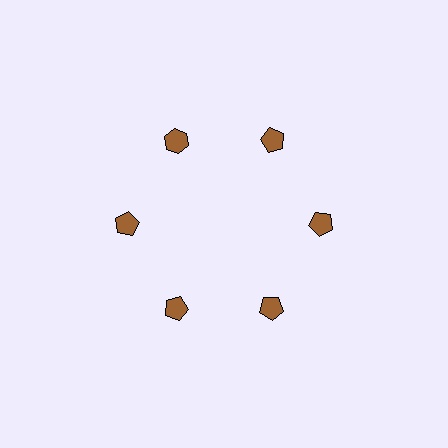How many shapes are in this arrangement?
There are 6 shapes arranged in a ring pattern.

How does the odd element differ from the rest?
It has a different shape: hexagon instead of pentagon.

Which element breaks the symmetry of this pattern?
The brown hexagon at roughly the 11 o'clock position breaks the symmetry. All other shapes are brown pentagons.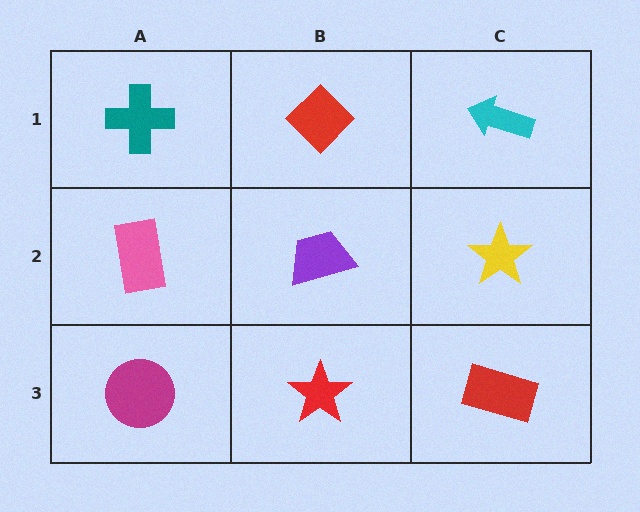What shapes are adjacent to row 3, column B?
A purple trapezoid (row 2, column B), a magenta circle (row 3, column A), a red rectangle (row 3, column C).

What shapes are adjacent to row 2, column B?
A red diamond (row 1, column B), a red star (row 3, column B), a pink rectangle (row 2, column A), a yellow star (row 2, column C).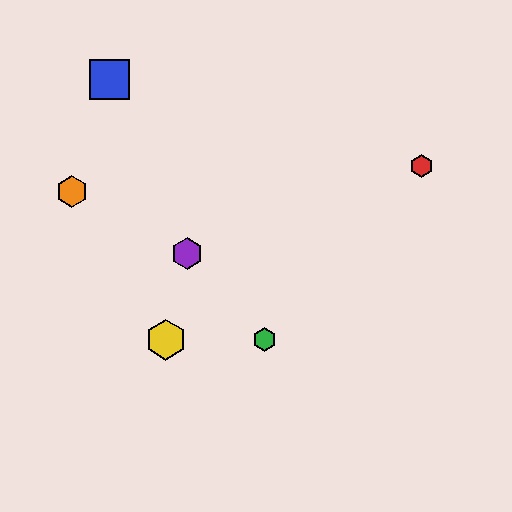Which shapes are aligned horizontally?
The green hexagon, the yellow hexagon are aligned horizontally.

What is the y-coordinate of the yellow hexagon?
The yellow hexagon is at y≈340.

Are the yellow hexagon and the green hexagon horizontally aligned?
Yes, both are at y≈340.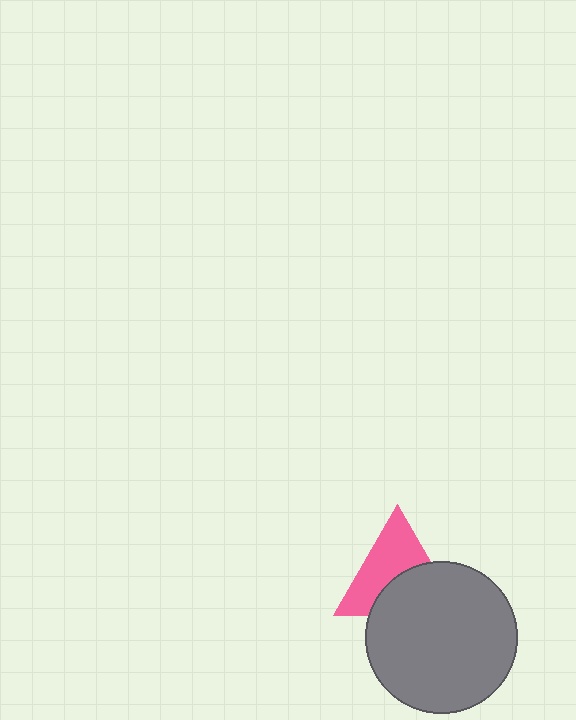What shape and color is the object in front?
The object in front is a gray circle.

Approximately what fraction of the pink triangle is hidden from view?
Roughly 44% of the pink triangle is hidden behind the gray circle.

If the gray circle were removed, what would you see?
You would see the complete pink triangle.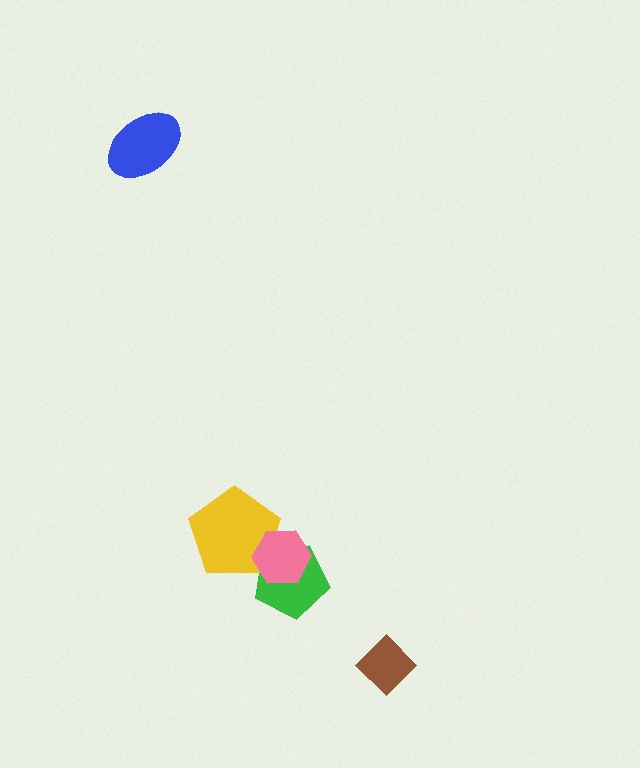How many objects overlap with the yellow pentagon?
2 objects overlap with the yellow pentagon.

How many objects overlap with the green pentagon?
2 objects overlap with the green pentagon.